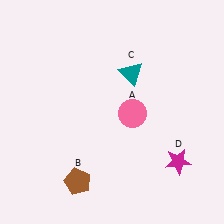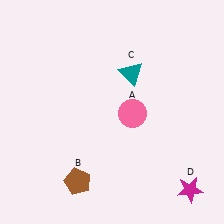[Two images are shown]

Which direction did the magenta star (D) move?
The magenta star (D) moved down.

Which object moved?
The magenta star (D) moved down.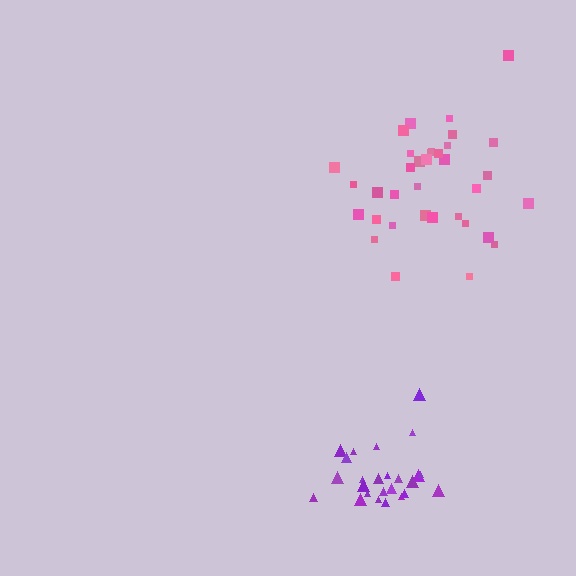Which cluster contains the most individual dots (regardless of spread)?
Pink (35).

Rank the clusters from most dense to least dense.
purple, pink.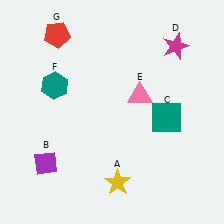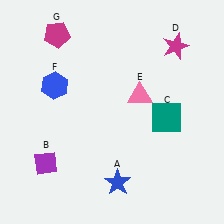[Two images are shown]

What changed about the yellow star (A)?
In Image 1, A is yellow. In Image 2, it changed to blue.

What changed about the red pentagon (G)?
In Image 1, G is red. In Image 2, it changed to magenta.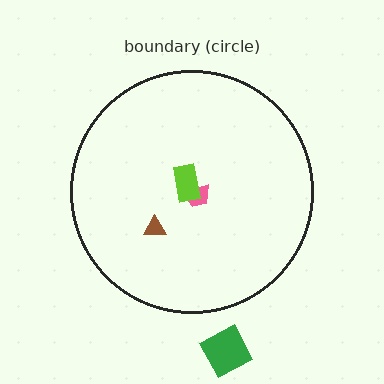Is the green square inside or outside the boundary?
Outside.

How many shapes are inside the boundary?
3 inside, 1 outside.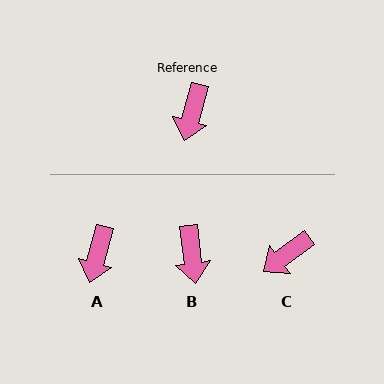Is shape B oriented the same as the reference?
No, it is off by about 22 degrees.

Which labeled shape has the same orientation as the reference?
A.